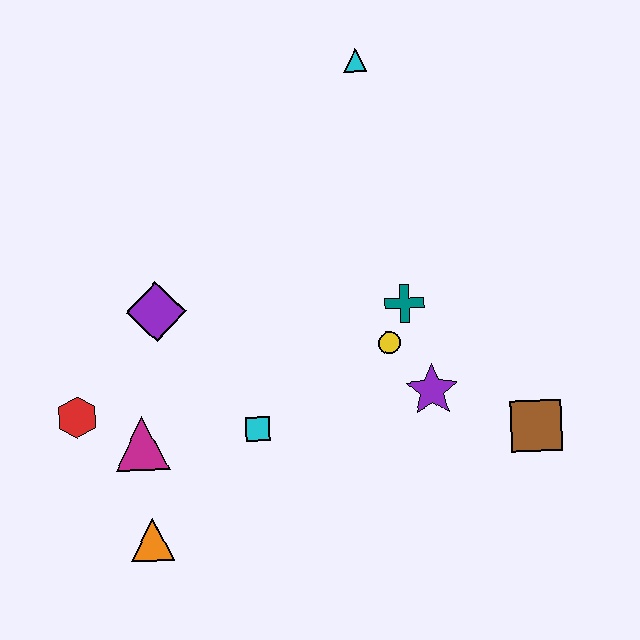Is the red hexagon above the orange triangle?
Yes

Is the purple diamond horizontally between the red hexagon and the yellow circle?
Yes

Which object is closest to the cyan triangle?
The teal cross is closest to the cyan triangle.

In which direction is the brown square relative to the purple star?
The brown square is to the right of the purple star.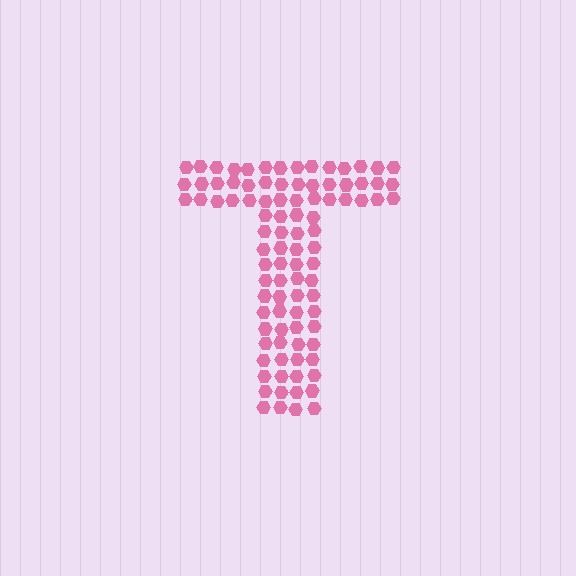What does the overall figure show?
The overall figure shows the letter T.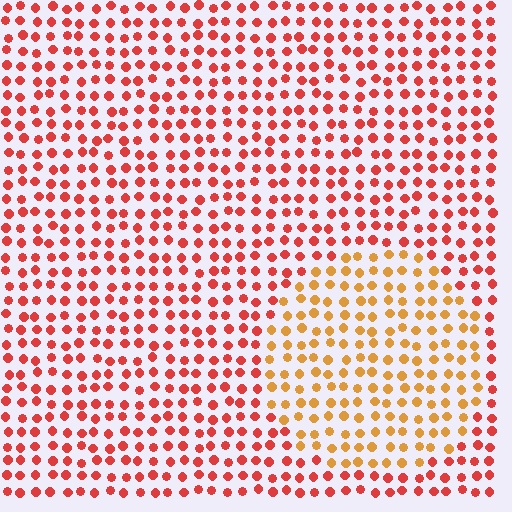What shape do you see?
I see a circle.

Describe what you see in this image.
The image is filled with small red elements in a uniform arrangement. A circle-shaped region is visible where the elements are tinted to a slightly different hue, forming a subtle color boundary.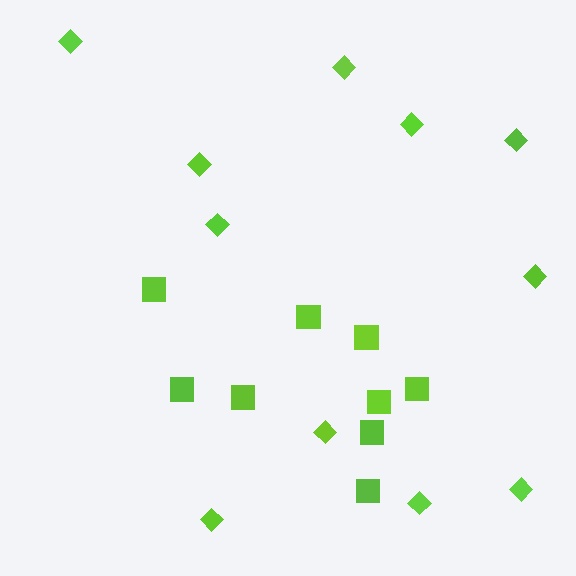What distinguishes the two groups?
There are 2 groups: one group of diamonds (11) and one group of squares (9).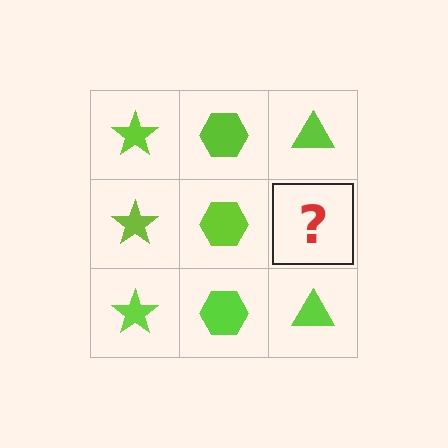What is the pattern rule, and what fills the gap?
The rule is that each column has a consistent shape. The gap should be filled with a lime triangle.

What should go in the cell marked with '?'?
The missing cell should contain a lime triangle.